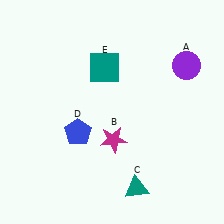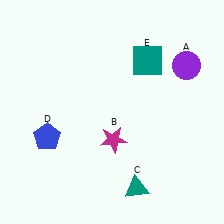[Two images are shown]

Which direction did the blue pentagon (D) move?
The blue pentagon (D) moved left.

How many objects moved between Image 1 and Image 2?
2 objects moved between the two images.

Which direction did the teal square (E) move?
The teal square (E) moved right.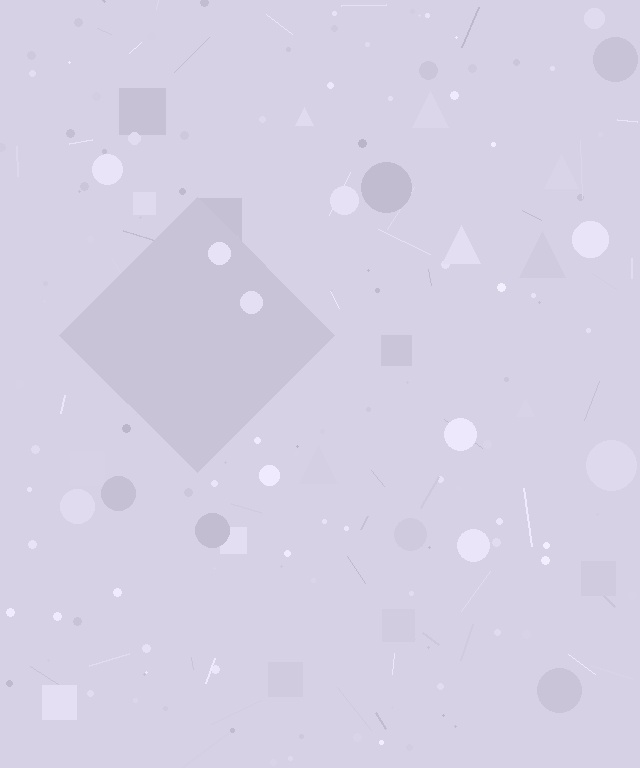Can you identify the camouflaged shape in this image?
The camouflaged shape is a diamond.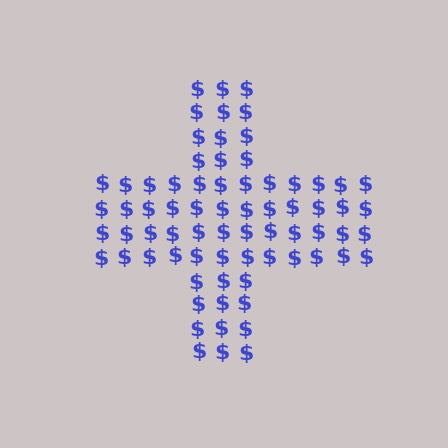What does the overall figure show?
The overall figure shows a cross.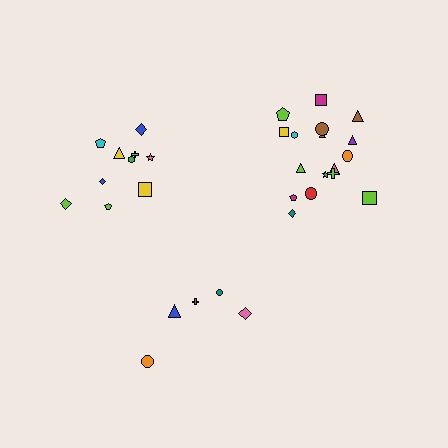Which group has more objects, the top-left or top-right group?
The top-right group.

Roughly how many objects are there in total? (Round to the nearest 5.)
Roughly 35 objects in total.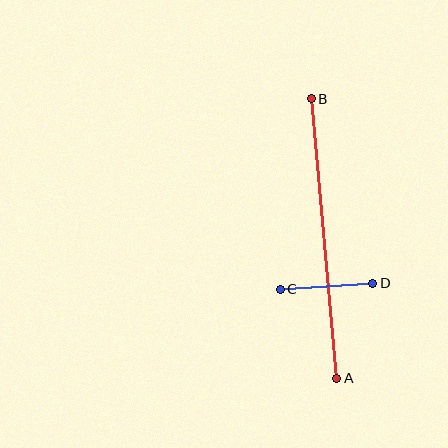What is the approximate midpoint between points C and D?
The midpoint is at approximately (326, 286) pixels.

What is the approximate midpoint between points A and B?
The midpoint is at approximately (324, 239) pixels.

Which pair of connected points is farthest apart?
Points A and B are farthest apart.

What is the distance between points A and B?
The distance is approximately 281 pixels.